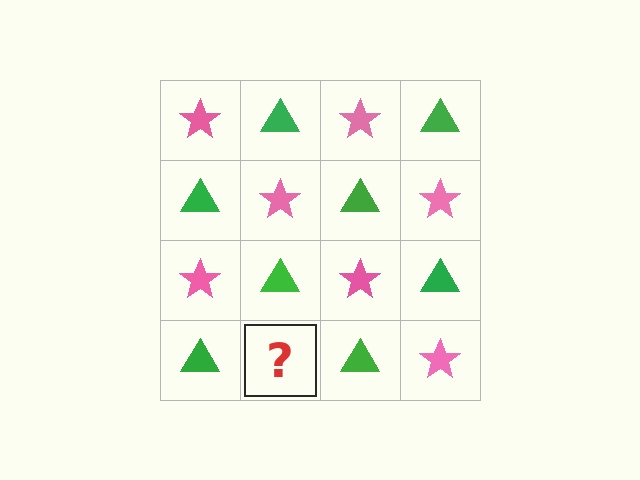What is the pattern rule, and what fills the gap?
The rule is that it alternates pink star and green triangle in a checkerboard pattern. The gap should be filled with a pink star.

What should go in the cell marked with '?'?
The missing cell should contain a pink star.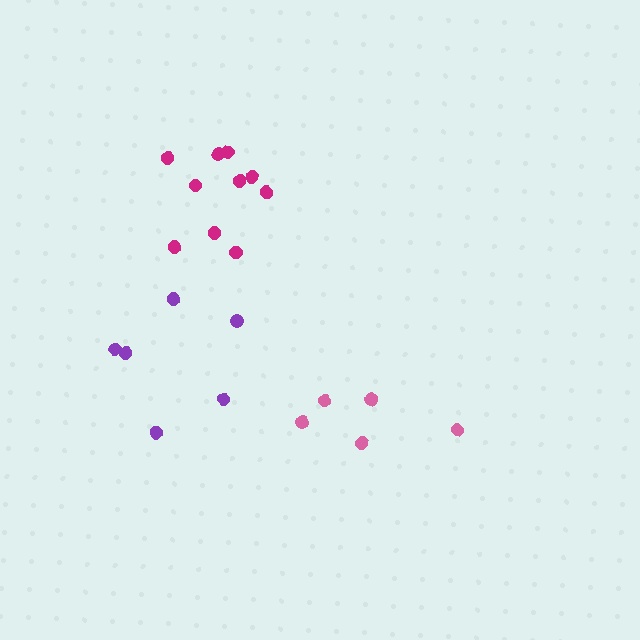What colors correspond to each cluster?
The clusters are colored: magenta, pink, purple.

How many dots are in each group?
Group 1: 10 dots, Group 2: 5 dots, Group 3: 6 dots (21 total).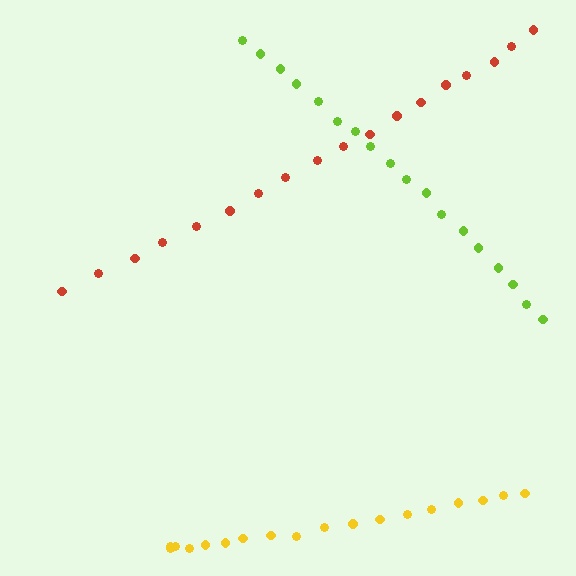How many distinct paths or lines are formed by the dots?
There are 3 distinct paths.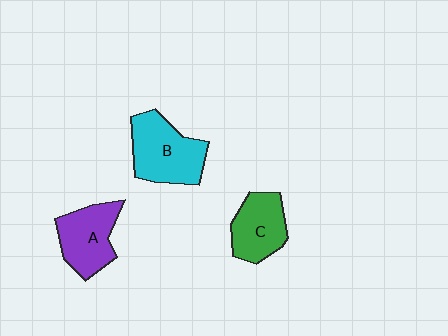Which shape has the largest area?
Shape B (cyan).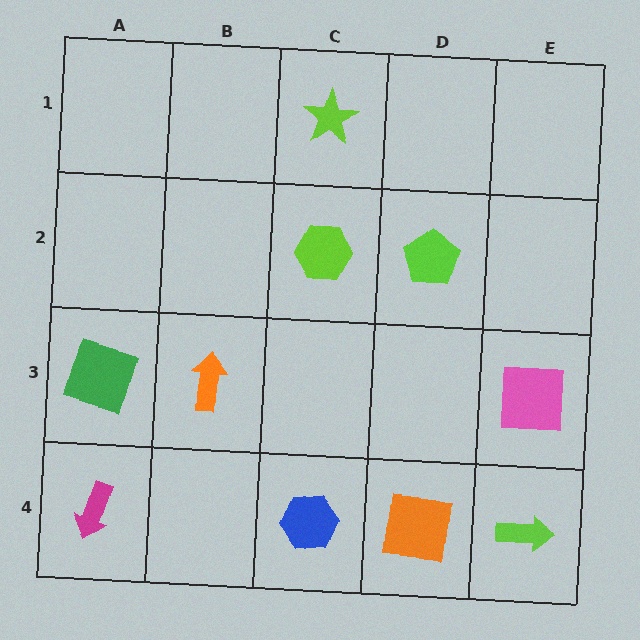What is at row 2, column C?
A lime hexagon.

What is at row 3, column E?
A pink square.